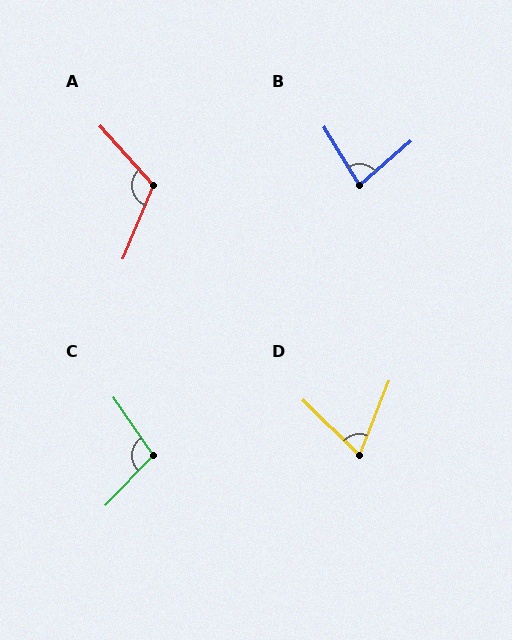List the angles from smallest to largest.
D (67°), B (80°), C (102°), A (116°).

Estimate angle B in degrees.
Approximately 80 degrees.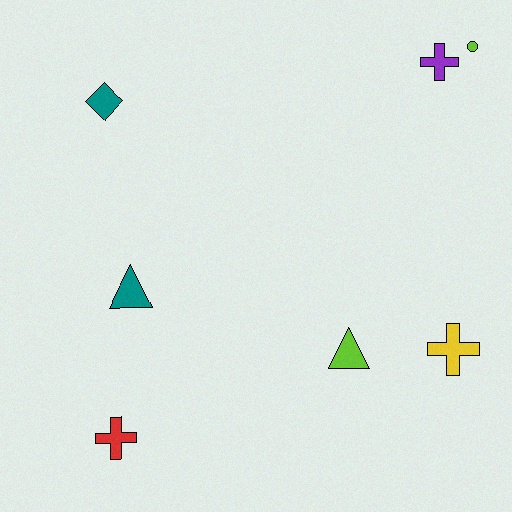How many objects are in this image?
There are 7 objects.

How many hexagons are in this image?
There are no hexagons.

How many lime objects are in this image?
There are 2 lime objects.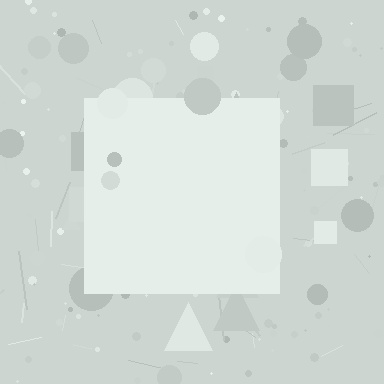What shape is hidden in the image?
A square is hidden in the image.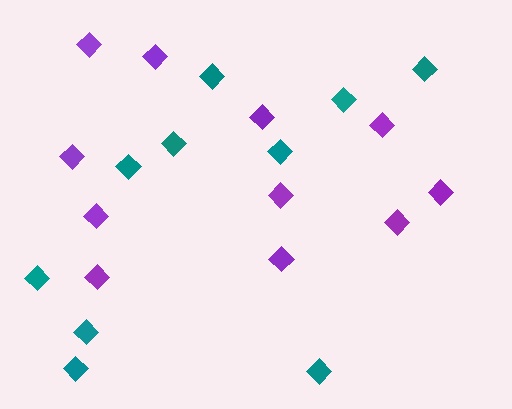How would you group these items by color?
There are 2 groups: one group of purple diamonds (11) and one group of teal diamonds (10).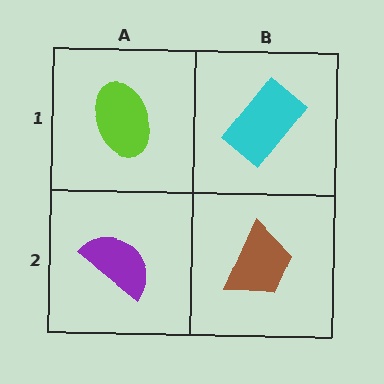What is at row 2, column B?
A brown trapezoid.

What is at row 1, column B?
A cyan rectangle.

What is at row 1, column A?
A lime ellipse.